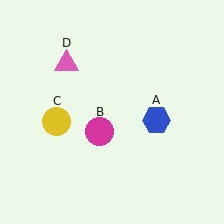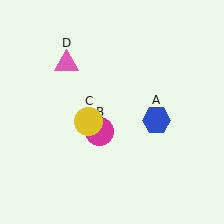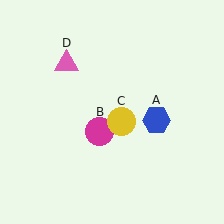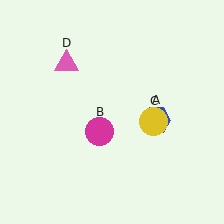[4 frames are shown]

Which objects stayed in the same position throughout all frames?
Blue hexagon (object A) and magenta circle (object B) and pink triangle (object D) remained stationary.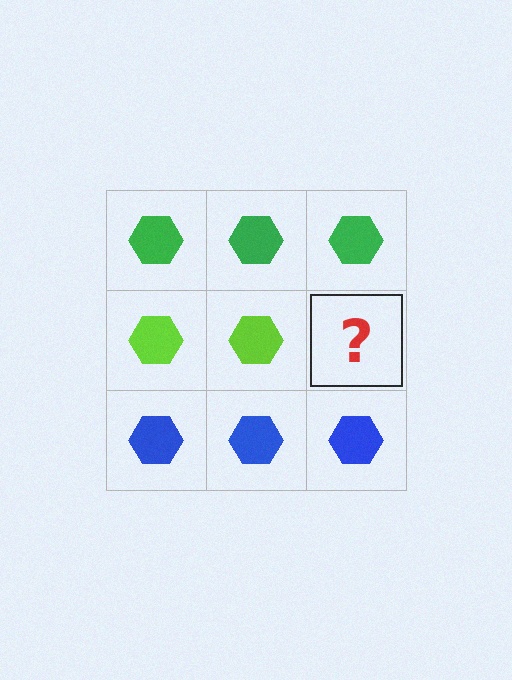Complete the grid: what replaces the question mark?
The question mark should be replaced with a lime hexagon.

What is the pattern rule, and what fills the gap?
The rule is that each row has a consistent color. The gap should be filled with a lime hexagon.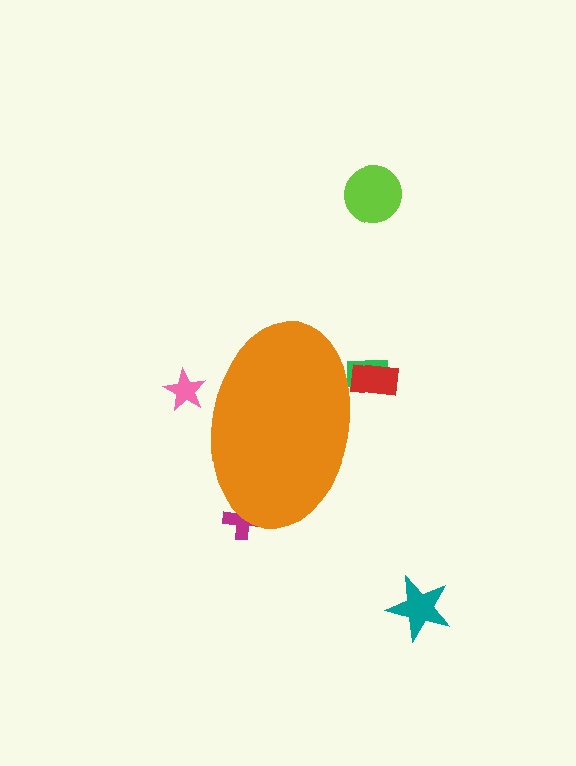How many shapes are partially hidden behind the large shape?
4 shapes are partially hidden.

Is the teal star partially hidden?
No, the teal star is fully visible.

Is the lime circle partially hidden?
No, the lime circle is fully visible.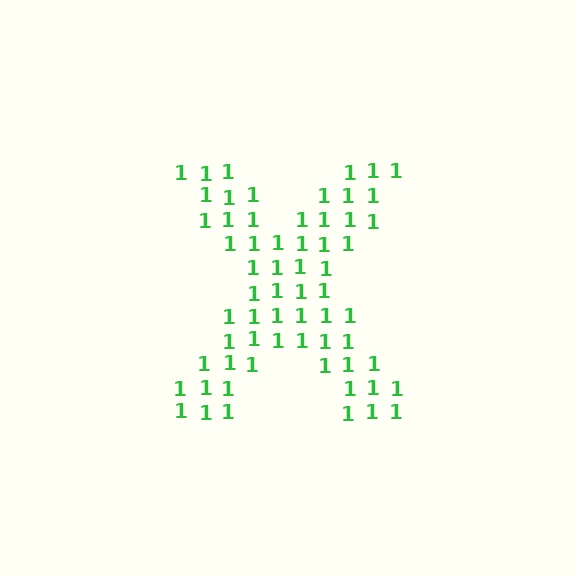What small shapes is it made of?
It is made of small digit 1's.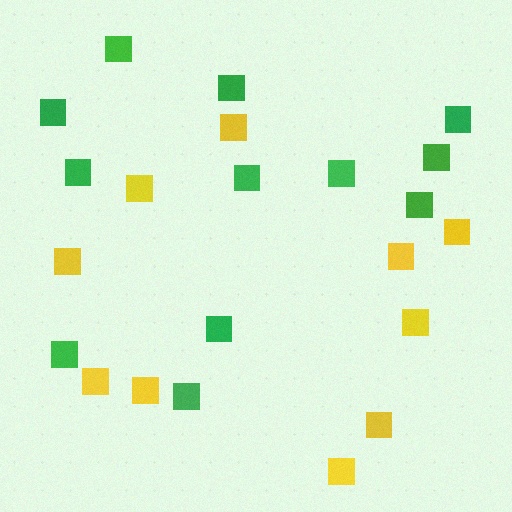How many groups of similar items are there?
There are 2 groups: one group of green squares (12) and one group of yellow squares (10).